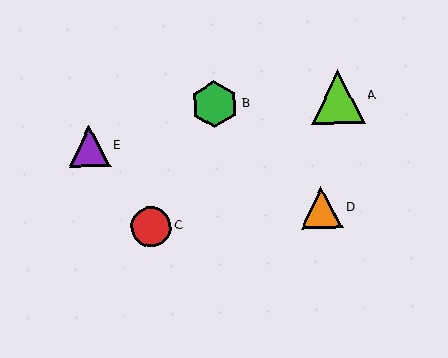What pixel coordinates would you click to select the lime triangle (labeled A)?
Click at (338, 97) to select the lime triangle A.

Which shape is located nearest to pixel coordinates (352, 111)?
The lime triangle (labeled A) at (338, 97) is nearest to that location.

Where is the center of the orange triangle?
The center of the orange triangle is at (322, 208).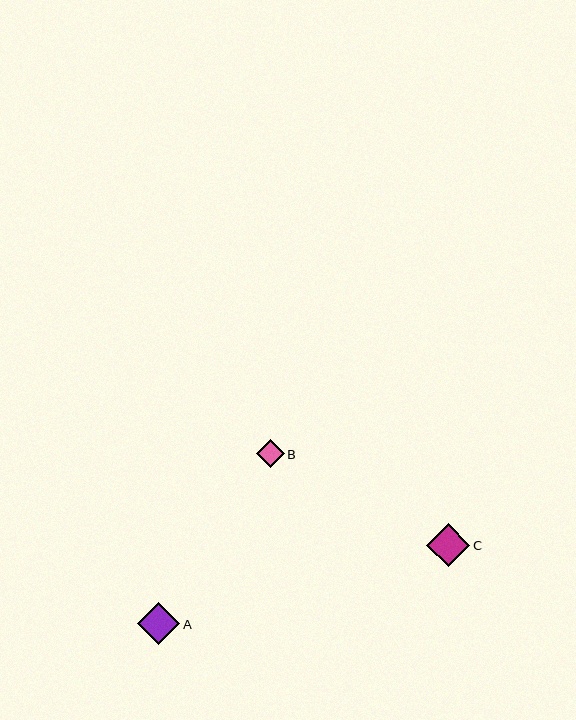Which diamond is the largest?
Diamond C is the largest with a size of approximately 43 pixels.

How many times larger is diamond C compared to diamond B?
Diamond C is approximately 1.5 times the size of diamond B.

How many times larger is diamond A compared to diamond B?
Diamond A is approximately 1.5 times the size of diamond B.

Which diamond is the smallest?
Diamond B is the smallest with a size of approximately 28 pixels.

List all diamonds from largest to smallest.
From largest to smallest: C, A, B.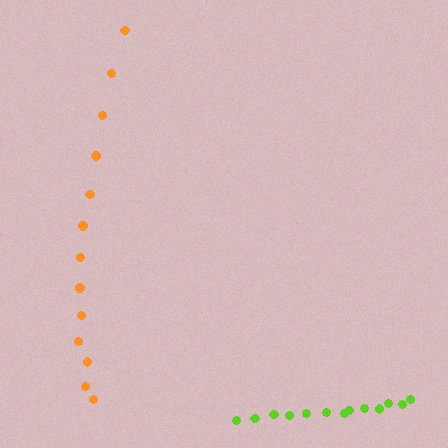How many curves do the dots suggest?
There are 2 distinct paths.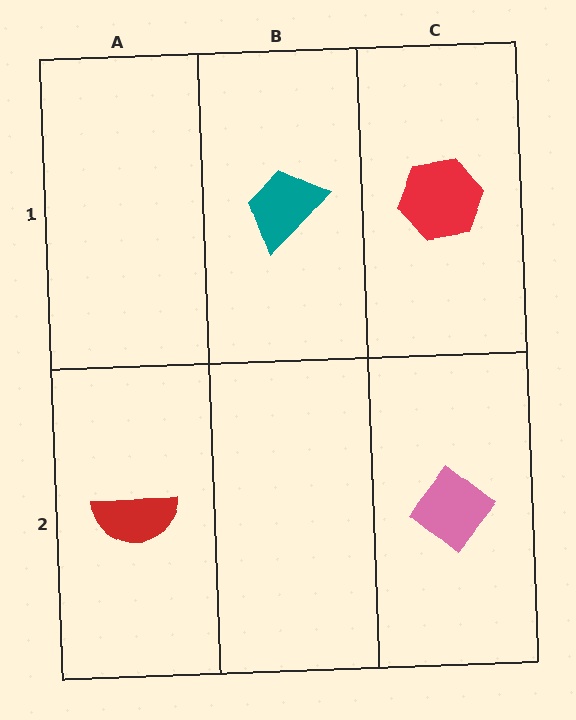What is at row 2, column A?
A red semicircle.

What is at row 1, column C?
A red hexagon.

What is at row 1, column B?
A teal trapezoid.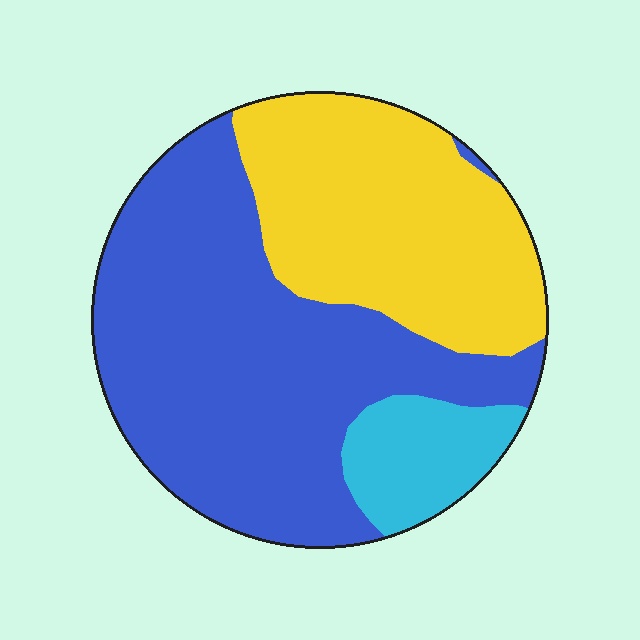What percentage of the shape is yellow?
Yellow covers 35% of the shape.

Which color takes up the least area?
Cyan, at roughly 10%.